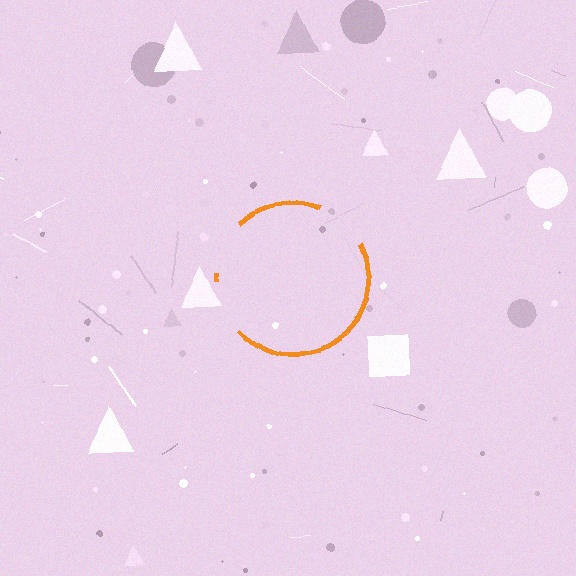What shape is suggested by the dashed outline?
The dashed outline suggests a circle.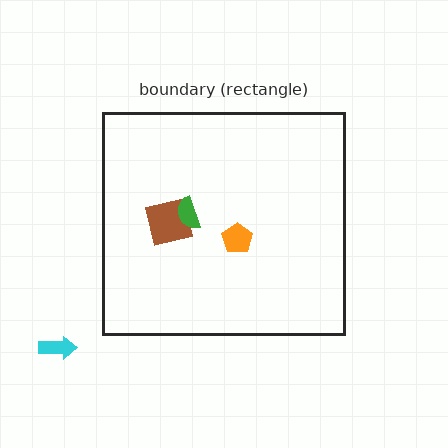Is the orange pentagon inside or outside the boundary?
Inside.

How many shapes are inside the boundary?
3 inside, 1 outside.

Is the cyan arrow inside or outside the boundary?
Outside.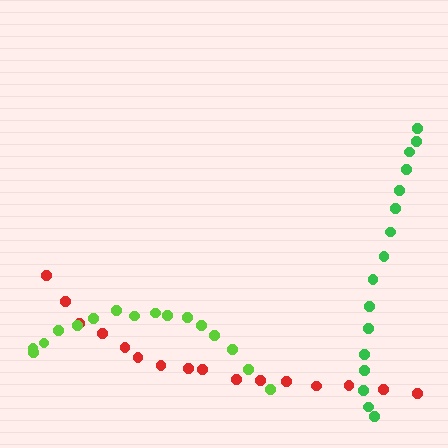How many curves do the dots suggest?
There are 3 distinct paths.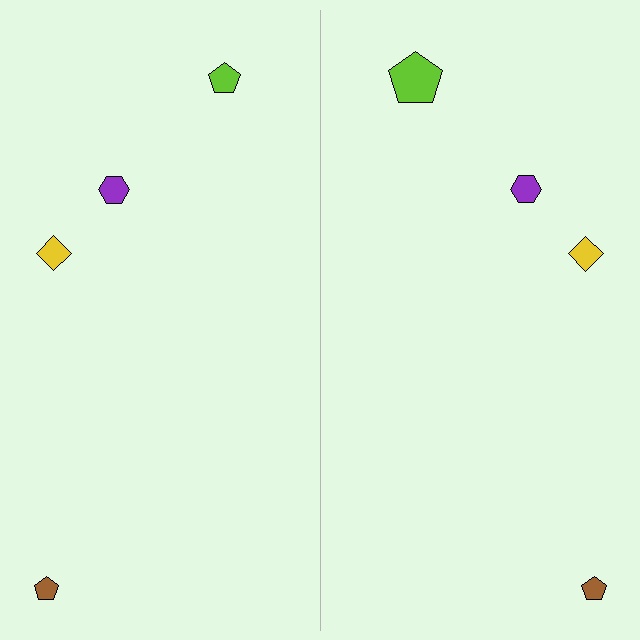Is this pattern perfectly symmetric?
No, the pattern is not perfectly symmetric. The lime pentagon on the right side has a different size than its mirror counterpart.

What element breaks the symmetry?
The lime pentagon on the right side has a different size than its mirror counterpart.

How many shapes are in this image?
There are 8 shapes in this image.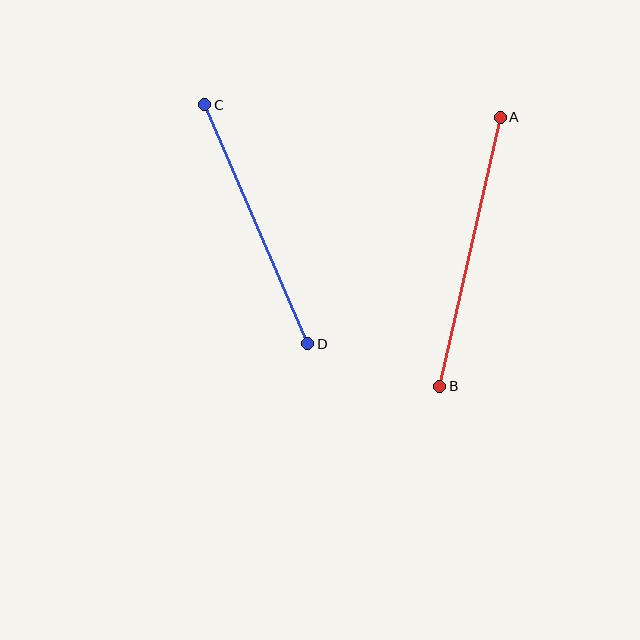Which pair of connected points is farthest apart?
Points A and B are farthest apart.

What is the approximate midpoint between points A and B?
The midpoint is at approximately (470, 252) pixels.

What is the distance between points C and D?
The distance is approximately 260 pixels.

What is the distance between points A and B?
The distance is approximately 276 pixels.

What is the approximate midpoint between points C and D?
The midpoint is at approximately (256, 224) pixels.